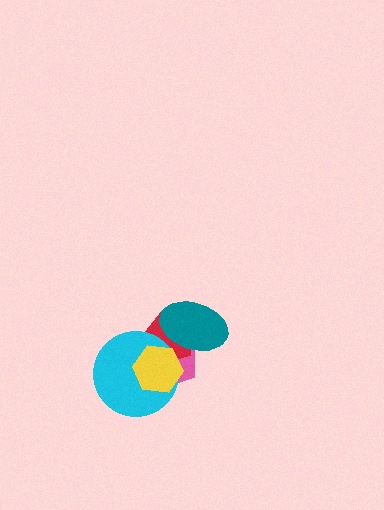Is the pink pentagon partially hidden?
Yes, it is partially covered by another shape.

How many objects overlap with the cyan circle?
3 objects overlap with the cyan circle.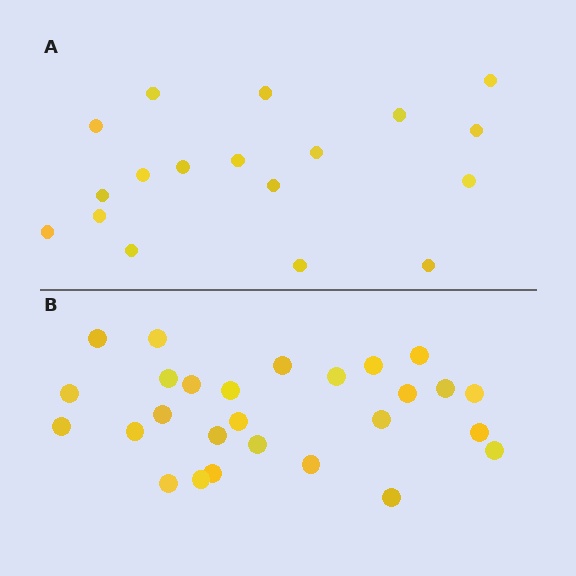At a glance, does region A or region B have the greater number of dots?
Region B (the bottom region) has more dots.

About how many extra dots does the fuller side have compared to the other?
Region B has roughly 8 or so more dots than region A.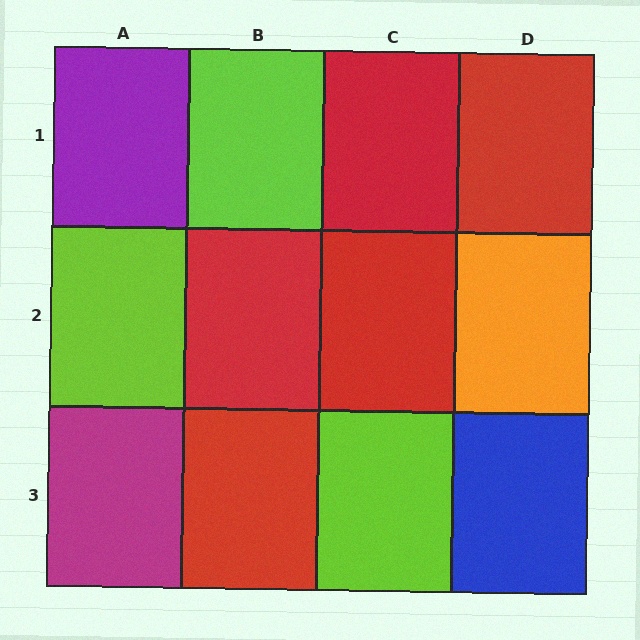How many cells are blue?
1 cell is blue.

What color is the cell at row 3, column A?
Magenta.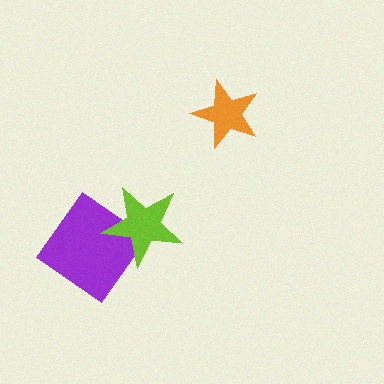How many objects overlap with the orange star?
0 objects overlap with the orange star.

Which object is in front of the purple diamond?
The lime star is in front of the purple diamond.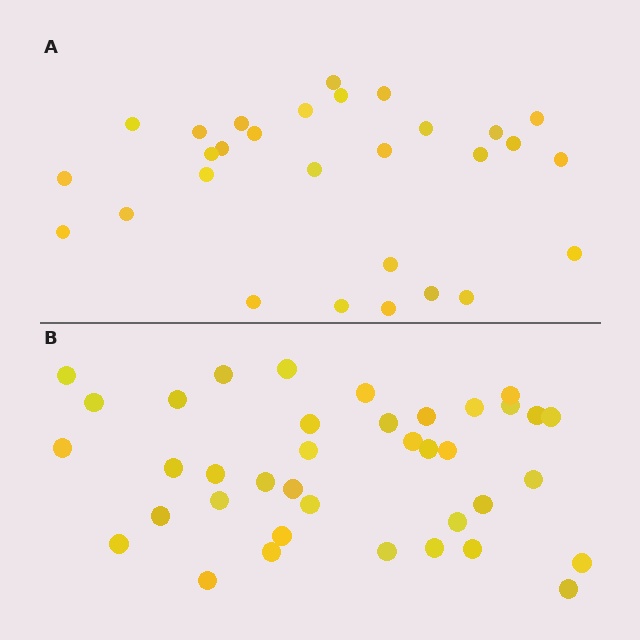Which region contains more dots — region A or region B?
Region B (the bottom region) has more dots.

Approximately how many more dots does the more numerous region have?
Region B has roughly 8 or so more dots than region A.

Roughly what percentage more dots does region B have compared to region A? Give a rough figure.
About 30% more.